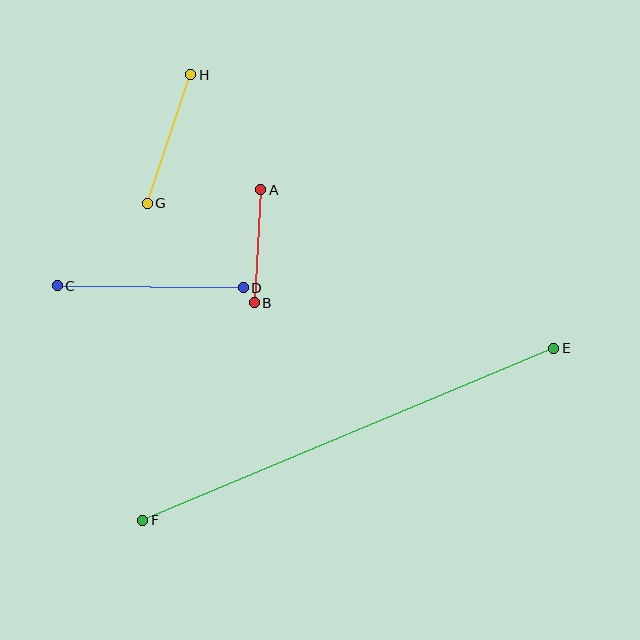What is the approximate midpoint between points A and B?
The midpoint is at approximately (257, 246) pixels.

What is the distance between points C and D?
The distance is approximately 186 pixels.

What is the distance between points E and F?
The distance is approximately 445 pixels.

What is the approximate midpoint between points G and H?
The midpoint is at approximately (169, 139) pixels.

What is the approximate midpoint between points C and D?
The midpoint is at approximately (150, 287) pixels.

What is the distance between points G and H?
The distance is approximately 135 pixels.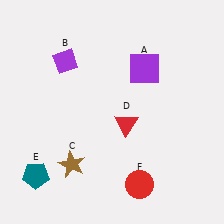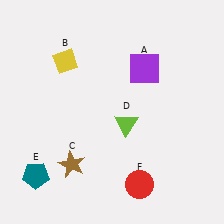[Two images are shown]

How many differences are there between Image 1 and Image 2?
There are 2 differences between the two images.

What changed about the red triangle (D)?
In Image 1, D is red. In Image 2, it changed to lime.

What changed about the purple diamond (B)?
In Image 1, B is purple. In Image 2, it changed to yellow.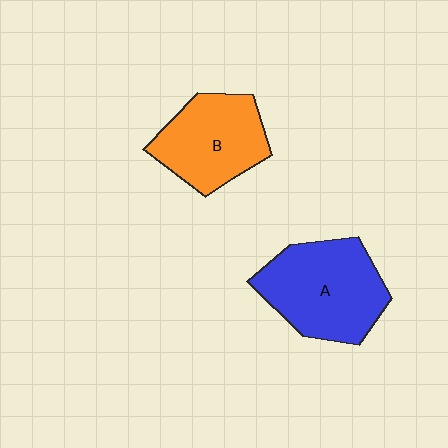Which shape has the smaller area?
Shape B (orange).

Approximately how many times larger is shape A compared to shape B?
Approximately 1.2 times.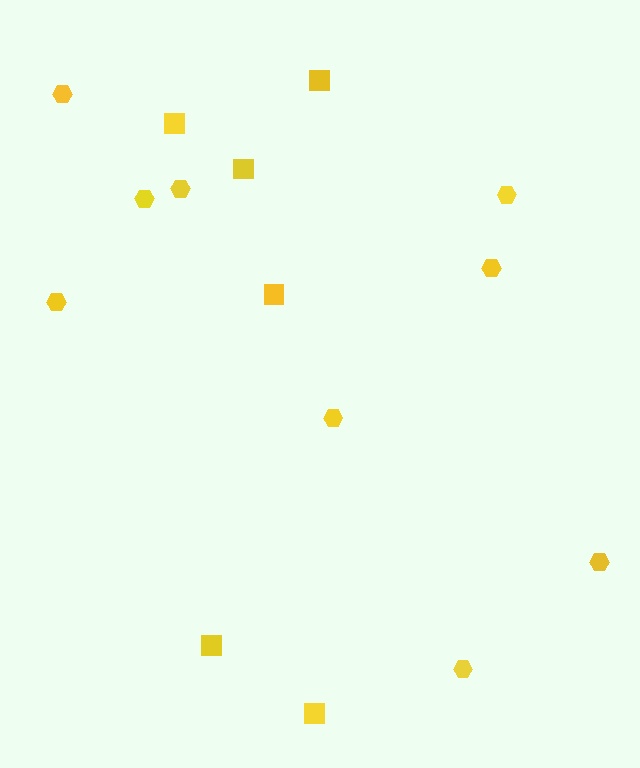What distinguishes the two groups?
There are 2 groups: one group of hexagons (9) and one group of squares (6).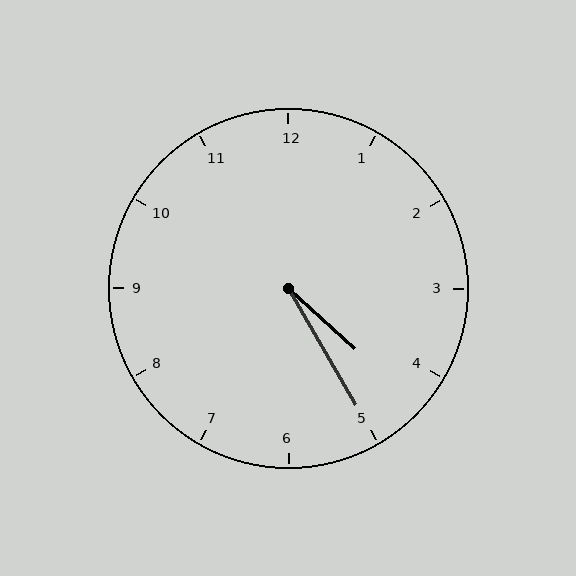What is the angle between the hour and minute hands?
Approximately 18 degrees.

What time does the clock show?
4:25.